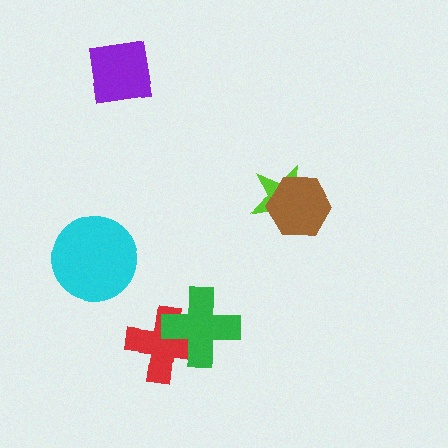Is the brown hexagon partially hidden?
No, no other shape covers it.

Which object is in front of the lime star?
The brown hexagon is in front of the lime star.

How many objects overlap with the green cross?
1 object overlaps with the green cross.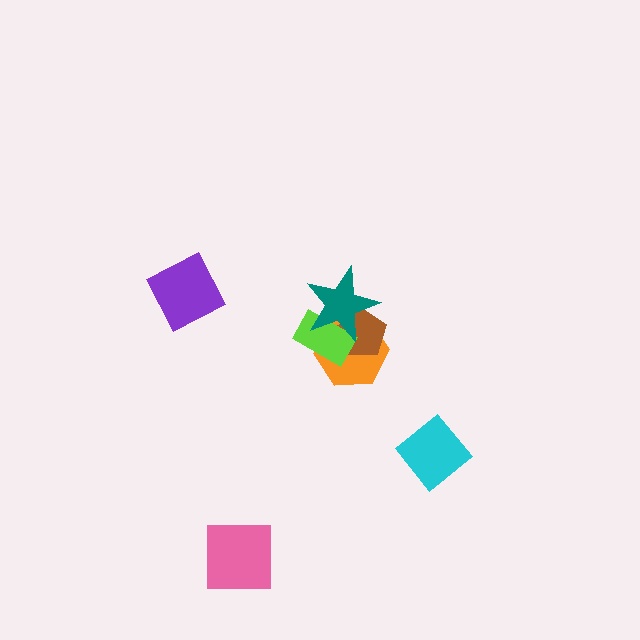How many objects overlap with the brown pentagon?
3 objects overlap with the brown pentagon.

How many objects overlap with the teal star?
3 objects overlap with the teal star.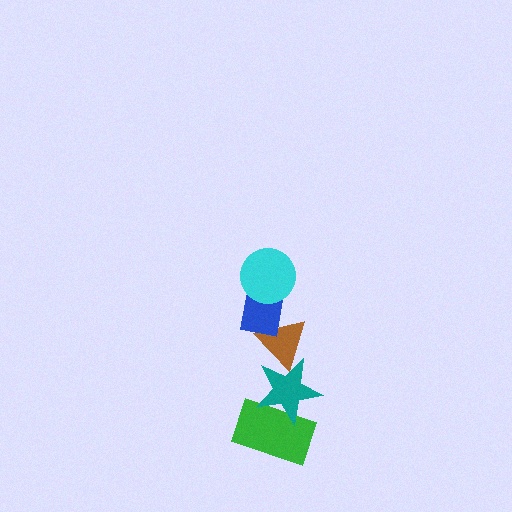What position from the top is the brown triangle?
The brown triangle is 3rd from the top.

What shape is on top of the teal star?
The brown triangle is on top of the teal star.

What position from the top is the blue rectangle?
The blue rectangle is 2nd from the top.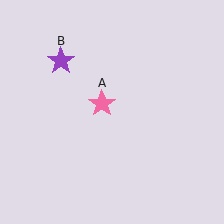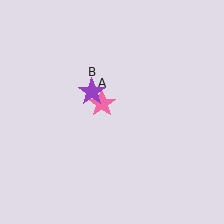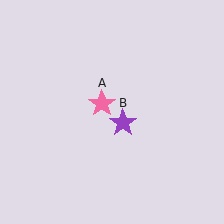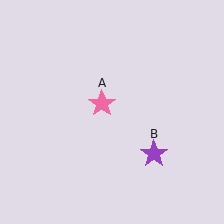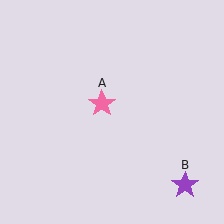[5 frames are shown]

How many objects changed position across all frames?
1 object changed position: purple star (object B).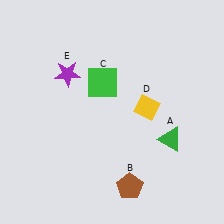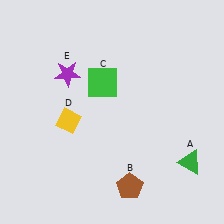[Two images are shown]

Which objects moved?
The objects that moved are: the green triangle (A), the yellow diamond (D).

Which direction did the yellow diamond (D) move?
The yellow diamond (D) moved left.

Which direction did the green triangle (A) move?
The green triangle (A) moved down.